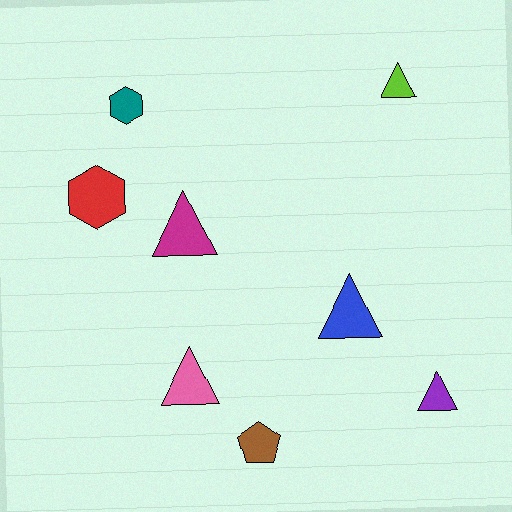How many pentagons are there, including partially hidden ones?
There is 1 pentagon.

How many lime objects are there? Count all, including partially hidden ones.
There is 1 lime object.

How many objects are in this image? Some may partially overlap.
There are 8 objects.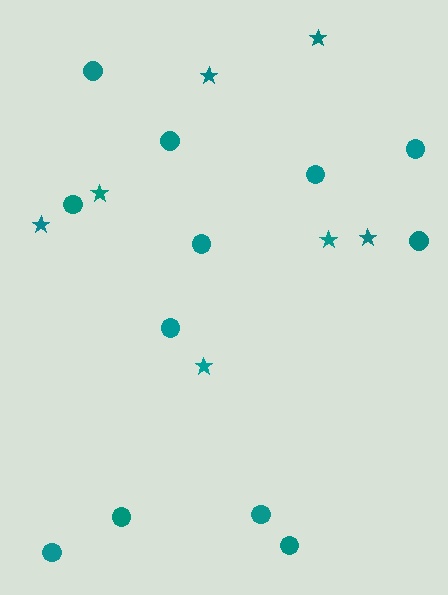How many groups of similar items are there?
There are 2 groups: one group of circles (12) and one group of stars (7).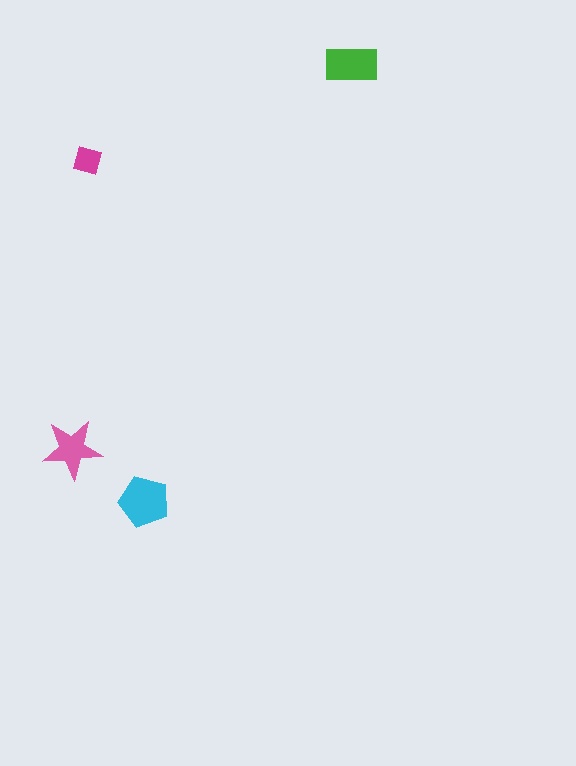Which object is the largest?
The cyan pentagon.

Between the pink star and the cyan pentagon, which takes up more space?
The cyan pentagon.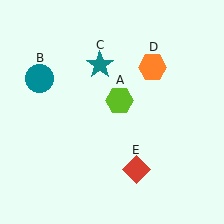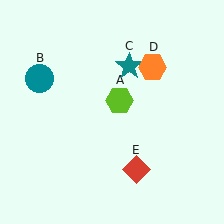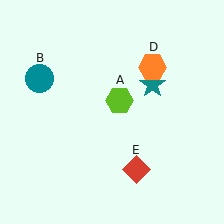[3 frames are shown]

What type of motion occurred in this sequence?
The teal star (object C) rotated clockwise around the center of the scene.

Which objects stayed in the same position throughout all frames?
Lime hexagon (object A) and teal circle (object B) and orange hexagon (object D) and red diamond (object E) remained stationary.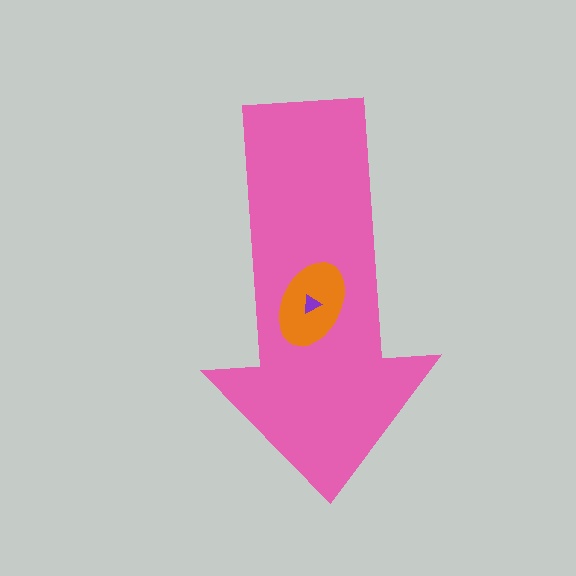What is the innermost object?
The purple triangle.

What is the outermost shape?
The pink arrow.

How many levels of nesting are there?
3.